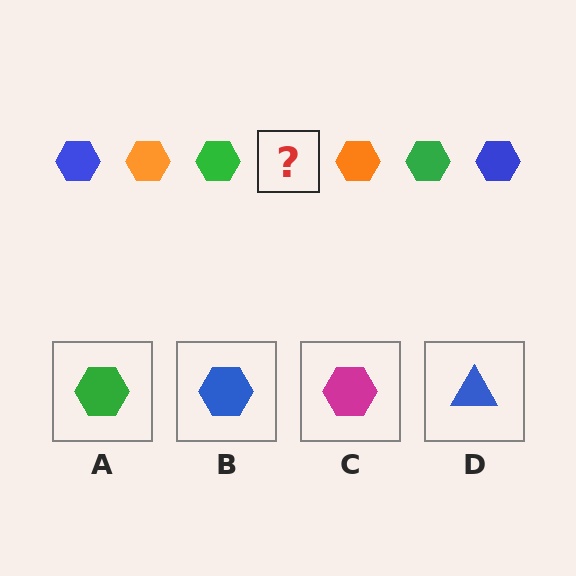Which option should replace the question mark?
Option B.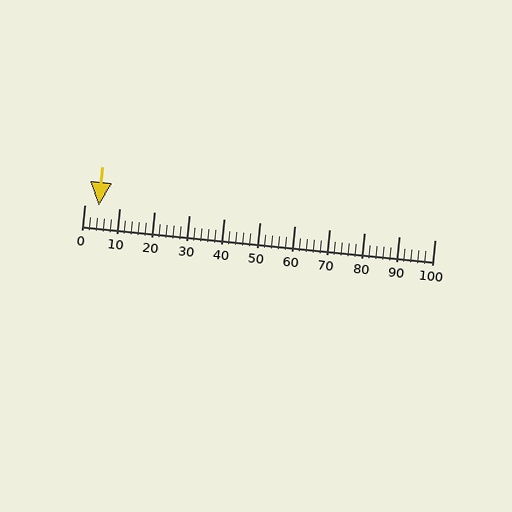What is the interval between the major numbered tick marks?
The major tick marks are spaced 10 units apart.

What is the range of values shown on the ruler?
The ruler shows values from 0 to 100.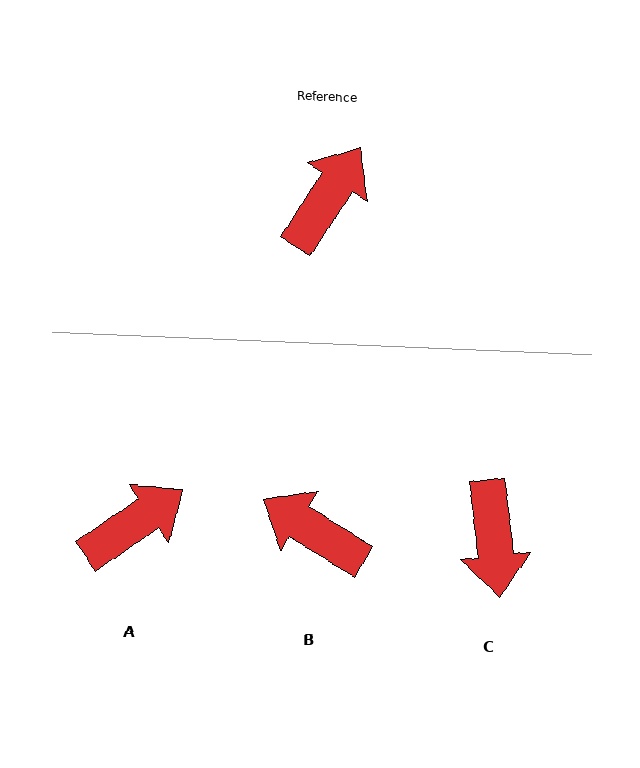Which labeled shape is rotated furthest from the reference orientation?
C, about 141 degrees away.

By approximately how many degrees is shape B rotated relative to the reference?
Approximately 91 degrees counter-clockwise.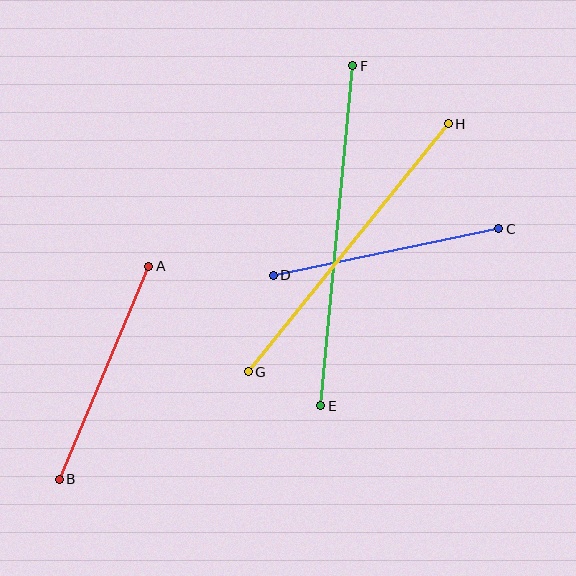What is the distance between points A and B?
The distance is approximately 231 pixels.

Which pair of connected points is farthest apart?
Points E and F are farthest apart.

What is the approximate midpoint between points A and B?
The midpoint is at approximately (104, 373) pixels.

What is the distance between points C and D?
The distance is approximately 230 pixels.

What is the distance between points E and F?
The distance is approximately 342 pixels.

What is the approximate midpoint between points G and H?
The midpoint is at approximately (348, 248) pixels.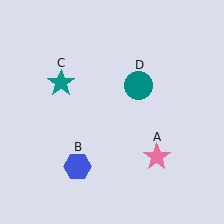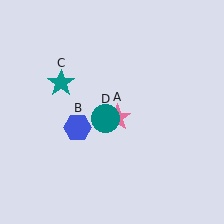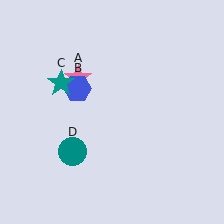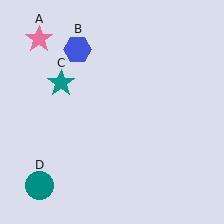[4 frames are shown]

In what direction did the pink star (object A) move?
The pink star (object A) moved up and to the left.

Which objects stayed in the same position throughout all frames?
Teal star (object C) remained stationary.